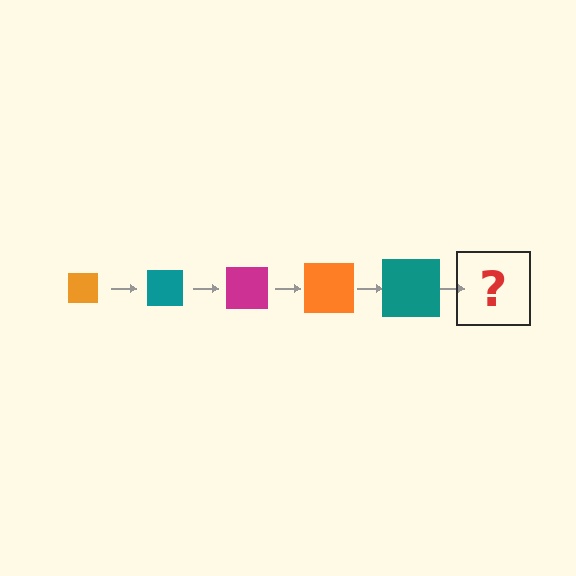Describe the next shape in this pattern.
It should be a magenta square, larger than the previous one.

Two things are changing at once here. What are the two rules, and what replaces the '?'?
The two rules are that the square grows larger each step and the color cycles through orange, teal, and magenta. The '?' should be a magenta square, larger than the previous one.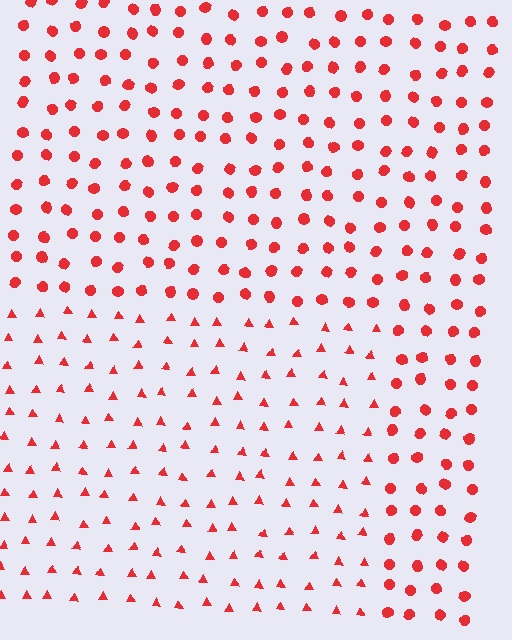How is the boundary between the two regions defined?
The boundary is defined by a change in element shape: triangles inside vs. circles outside. All elements share the same color and spacing.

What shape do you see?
I see a rectangle.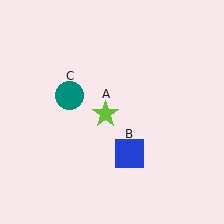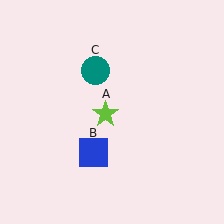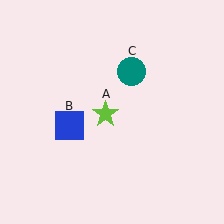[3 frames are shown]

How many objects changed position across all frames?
2 objects changed position: blue square (object B), teal circle (object C).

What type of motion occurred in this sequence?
The blue square (object B), teal circle (object C) rotated clockwise around the center of the scene.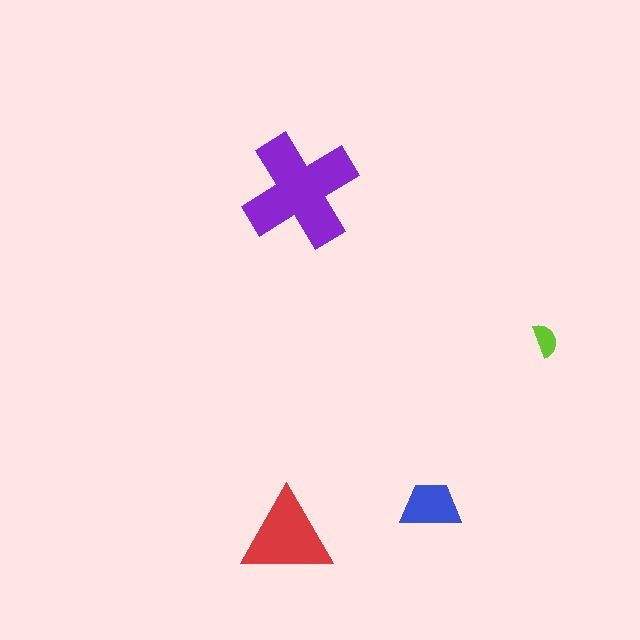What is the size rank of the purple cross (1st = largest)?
1st.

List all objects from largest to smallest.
The purple cross, the red triangle, the blue trapezoid, the lime semicircle.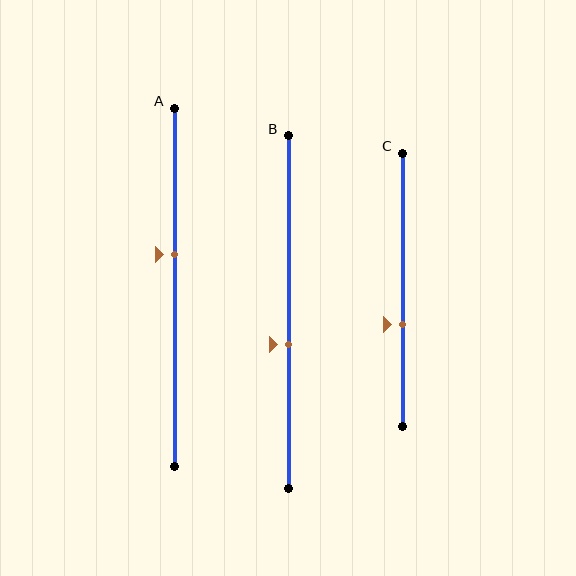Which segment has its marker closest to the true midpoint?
Segment A has its marker closest to the true midpoint.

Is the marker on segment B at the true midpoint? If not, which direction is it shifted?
No, the marker on segment B is shifted downward by about 9% of the segment length.